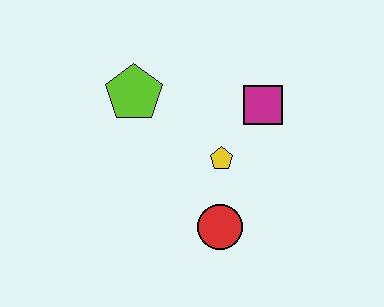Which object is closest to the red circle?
The yellow pentagon is closest to the red circle.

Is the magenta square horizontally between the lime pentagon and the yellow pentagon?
No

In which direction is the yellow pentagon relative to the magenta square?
The yellow pentagon is below the magenta square.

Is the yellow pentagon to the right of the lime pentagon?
Yes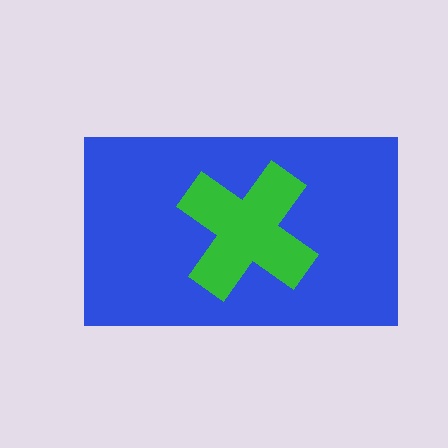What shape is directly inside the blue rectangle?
The green cross.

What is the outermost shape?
The blue rectangle.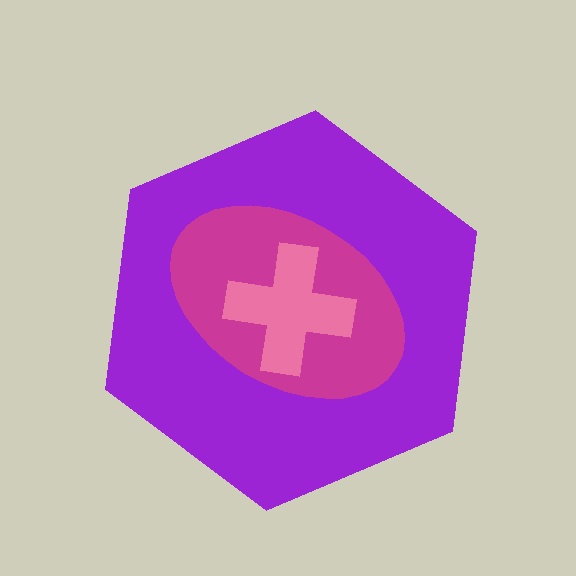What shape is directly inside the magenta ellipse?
The pink cross.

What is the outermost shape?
The purple hexagon.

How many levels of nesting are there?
3.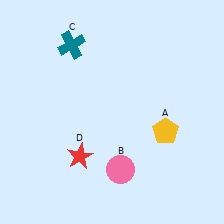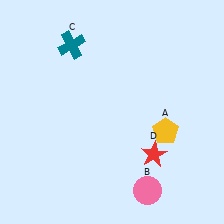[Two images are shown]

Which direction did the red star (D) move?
The red star (D) moved right.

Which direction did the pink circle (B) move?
The pink circle (B) moved right.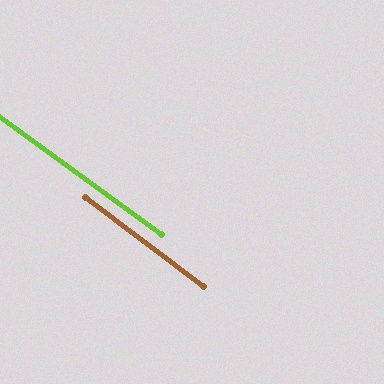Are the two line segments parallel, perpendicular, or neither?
Parallel — their directions differ by only 1.4°.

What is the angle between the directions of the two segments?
Approximately 1 degree.